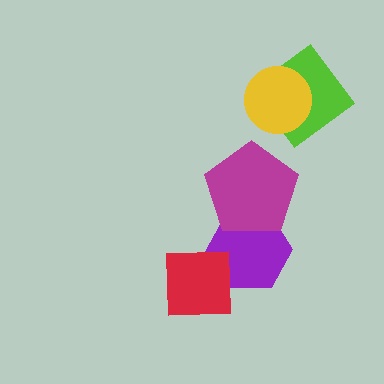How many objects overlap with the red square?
1 object overlaps with the red square.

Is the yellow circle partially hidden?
No, no other shape covers it.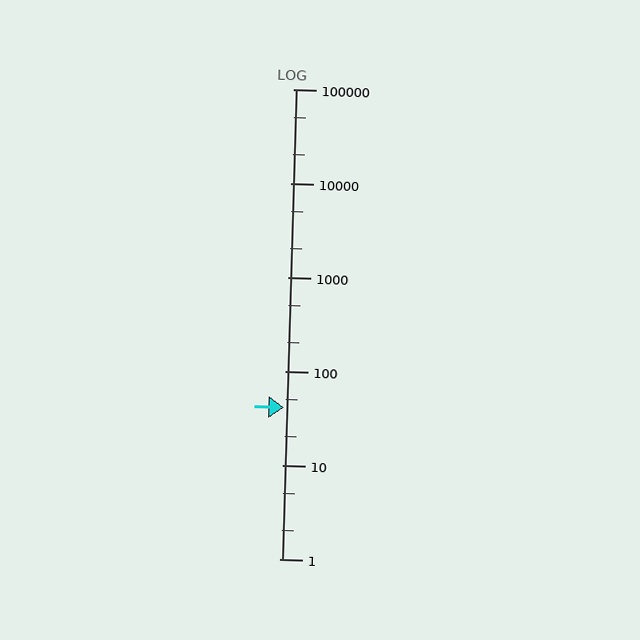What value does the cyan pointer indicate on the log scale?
The pointer indicates approximately 41.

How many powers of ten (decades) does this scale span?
The scale spans 5 decades, from 1 to 100000.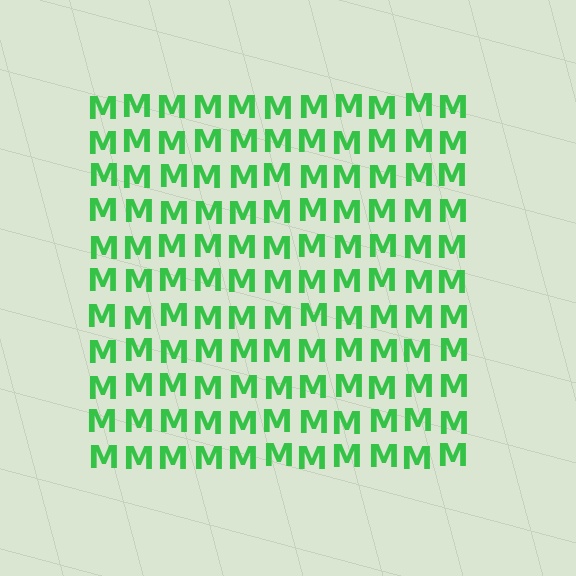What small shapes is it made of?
It is made of small letter M's.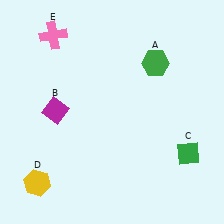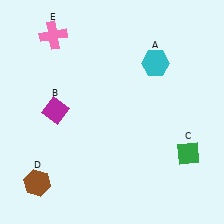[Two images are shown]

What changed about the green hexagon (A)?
In Image 1, A is green. In Image 2, it changed to cyan.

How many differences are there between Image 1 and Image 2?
There are 2 differences between the two images.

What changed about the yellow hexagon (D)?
In Image 1, D is yellow. In Image 2, it changed to brown.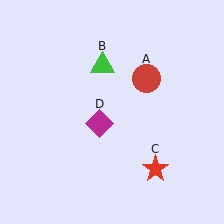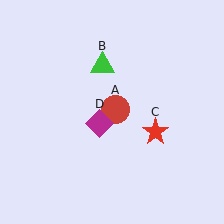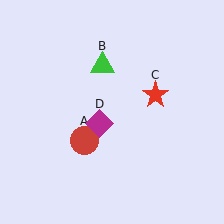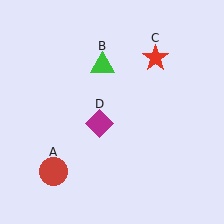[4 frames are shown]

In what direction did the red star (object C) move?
The red star (object C) moved up.